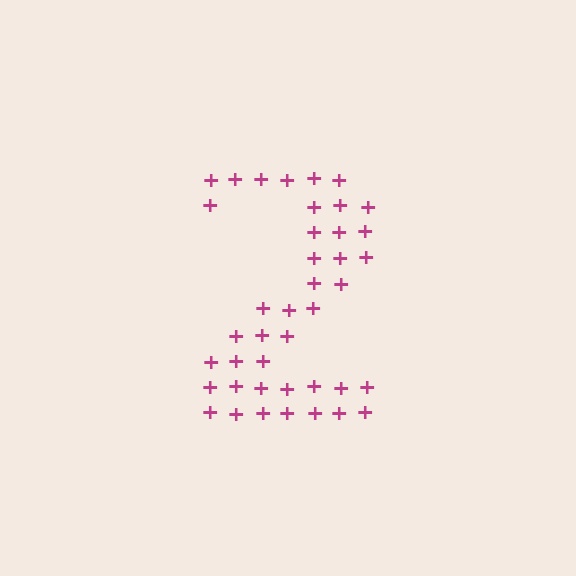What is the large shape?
The large shape is the digit 2.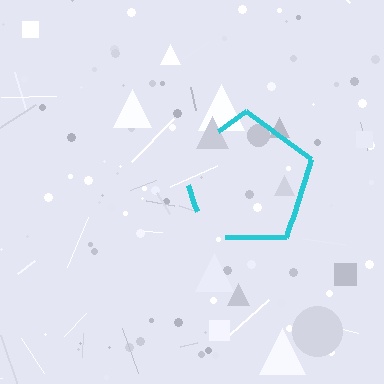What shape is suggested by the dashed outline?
The dashed outline suggests a pentagon.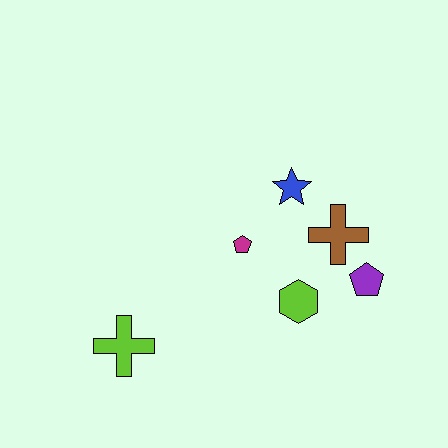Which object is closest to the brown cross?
The purple pentagon is closest to the brown cross.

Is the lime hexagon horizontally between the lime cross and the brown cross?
Yes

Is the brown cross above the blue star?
No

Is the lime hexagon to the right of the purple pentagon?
No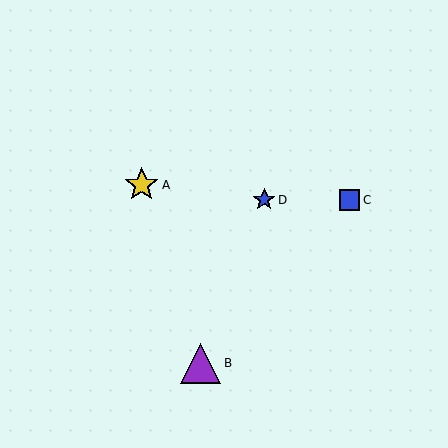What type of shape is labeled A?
Shape A is a yellow star.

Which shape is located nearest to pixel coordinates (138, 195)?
The yellow star (labeled A) at (142, 185) is nearest to that location.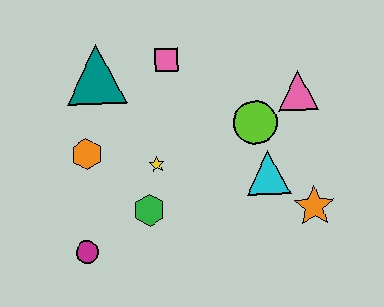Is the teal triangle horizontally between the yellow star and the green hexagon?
No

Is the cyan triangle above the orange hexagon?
No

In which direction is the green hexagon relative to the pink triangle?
The green hexagon is to the left of the pink triangle.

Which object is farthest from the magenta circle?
The pink triangle is farthest from the magenta circle.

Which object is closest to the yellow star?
The green hexagon is closest to the yellow star.